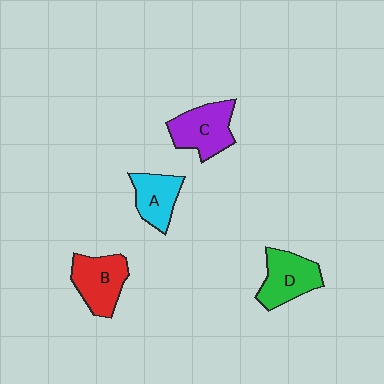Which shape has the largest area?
Shape C (purple).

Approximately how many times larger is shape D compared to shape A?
Approximately 1.2 times.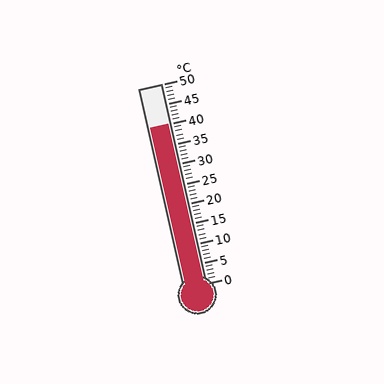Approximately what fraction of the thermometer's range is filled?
The thermometer is filled to approximately 80% of its range.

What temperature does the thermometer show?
The thermometer shows approximately 40°C.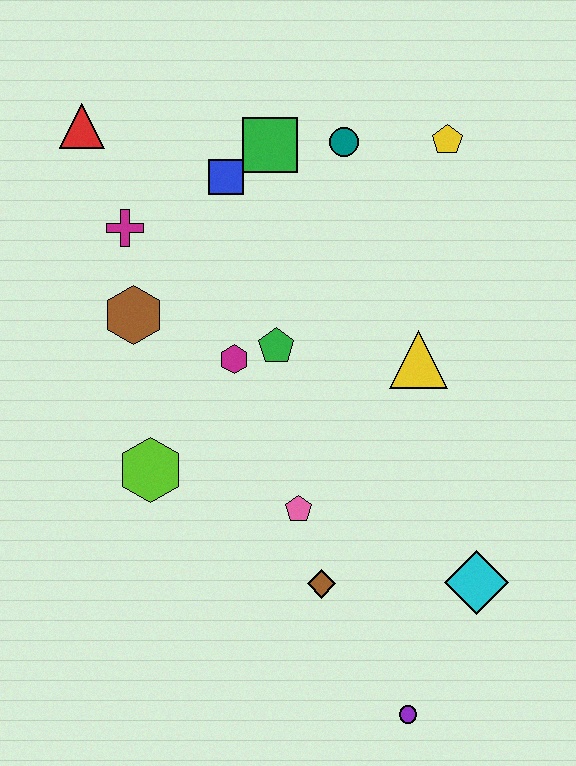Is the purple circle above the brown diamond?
No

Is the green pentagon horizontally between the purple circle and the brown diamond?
No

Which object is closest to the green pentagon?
The magenta hexagon is closest to the green pentagon.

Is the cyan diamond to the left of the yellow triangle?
No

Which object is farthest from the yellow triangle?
The red triangle is farthest from the yellow triangle.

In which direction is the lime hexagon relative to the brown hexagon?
The lime hexagon is below the brown hexagon.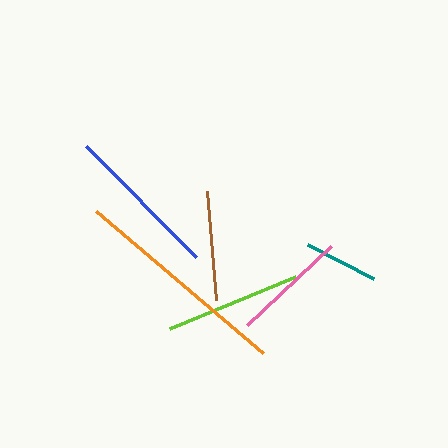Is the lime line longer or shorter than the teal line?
The lime line is longer than the teal line.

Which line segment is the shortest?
The teal line is the shortest at approximately 75 pixels.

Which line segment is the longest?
The orange line is the longest at approximately 220 pixels.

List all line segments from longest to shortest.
From longest to shortest: orange, blue, lime, pink, brown, teal.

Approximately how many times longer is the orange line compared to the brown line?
The orange line is approximately 2.0 times the length of the brown line.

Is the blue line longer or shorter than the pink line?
The blue line is longer than the pink line.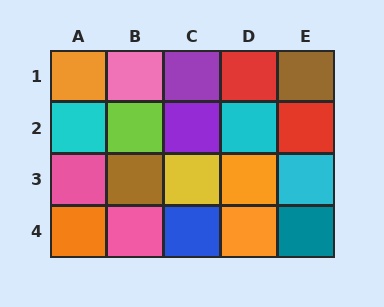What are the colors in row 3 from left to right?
Pink, brown, yellow, orange, cyan.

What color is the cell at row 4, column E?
Teal.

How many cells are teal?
1 cell is teal.